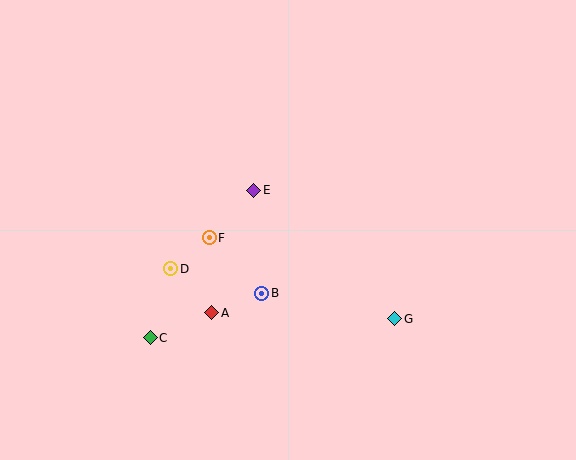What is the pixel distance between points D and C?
The distance between D and C is 72 pixels.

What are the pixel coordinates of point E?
Point E is at (254, 190).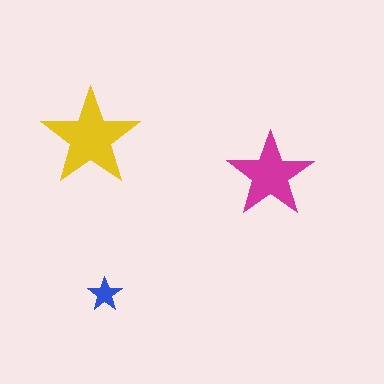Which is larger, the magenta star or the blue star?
The magenta one.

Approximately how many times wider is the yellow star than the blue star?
About 3 times wider.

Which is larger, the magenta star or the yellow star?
The yellow one.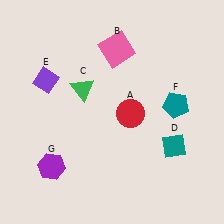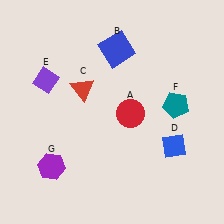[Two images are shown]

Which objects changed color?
B changed from pink to blue. C changed from green to red. D changed from teal to blue.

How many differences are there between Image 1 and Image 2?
There are 3 differences between the two images.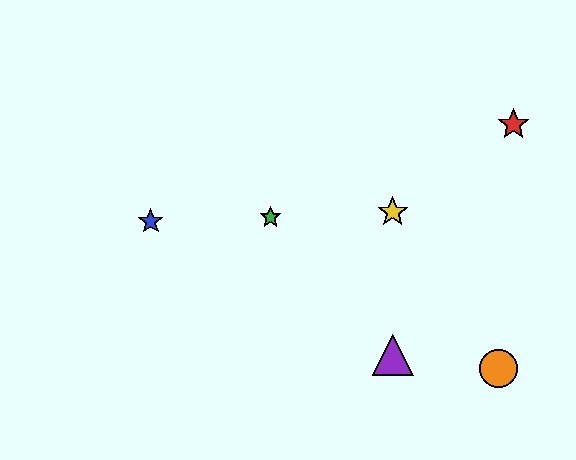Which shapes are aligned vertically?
The yellow star, the purple triangle are aligned vertically.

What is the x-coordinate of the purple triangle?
The purple triangle is at x≈393.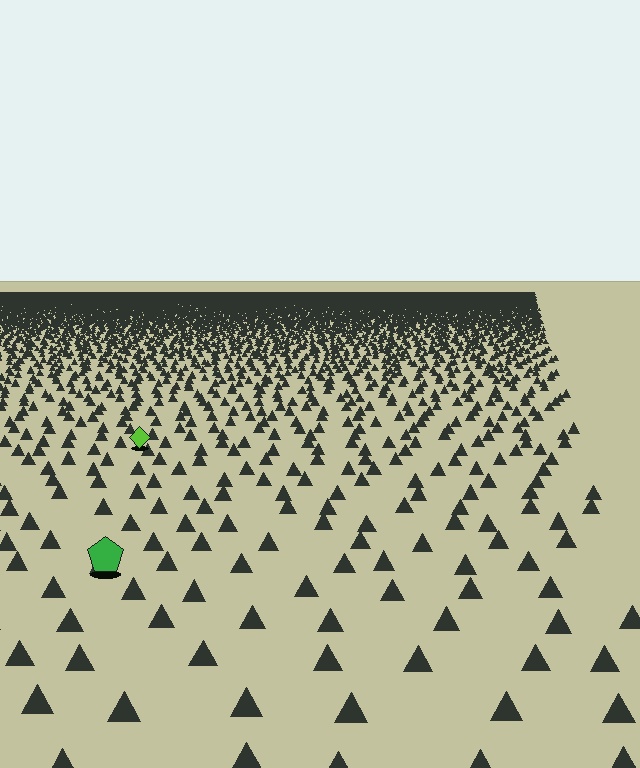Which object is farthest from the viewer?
The lime diamond is farthest from the viewer. It appears smaller and the ground texture around it is denser.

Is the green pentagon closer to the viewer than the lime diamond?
Yes. The green pentagon is closer — you can tell from the texture gradient: the ground texture is coarser near it.